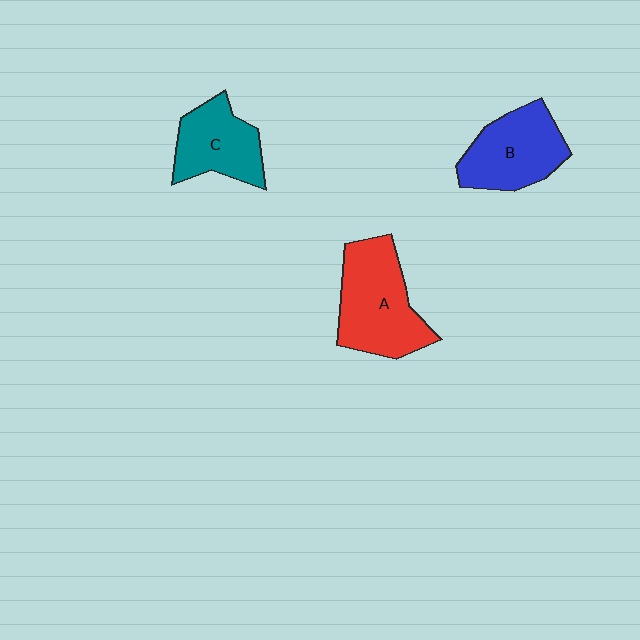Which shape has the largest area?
Shape A (red).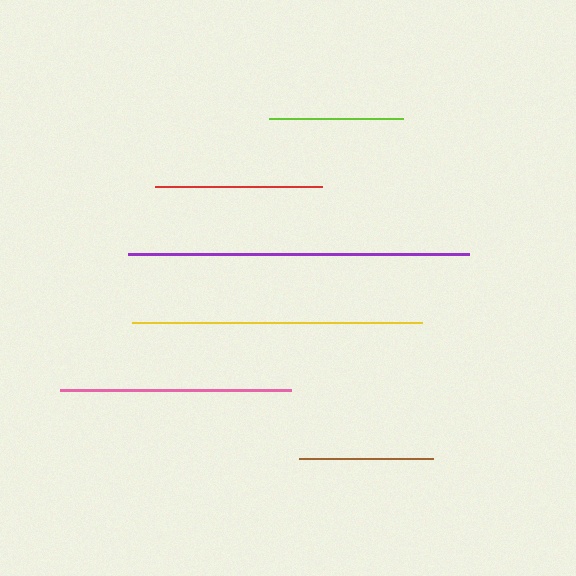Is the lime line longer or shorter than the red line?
The red line is longer than the lime line.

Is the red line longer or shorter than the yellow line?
The yellow line is longer than the red line.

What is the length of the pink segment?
The pink segment is approximately 231 pixels long.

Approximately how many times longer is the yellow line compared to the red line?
The yellow line is approximately 1.7 times the length of the red line.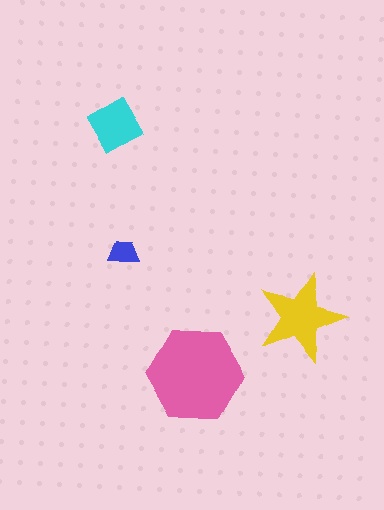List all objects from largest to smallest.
The pink hexagon, the yellow star, the cyan diamond, the blue trapezoid.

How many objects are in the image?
There are 4 objects in the image.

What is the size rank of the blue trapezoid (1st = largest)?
4th.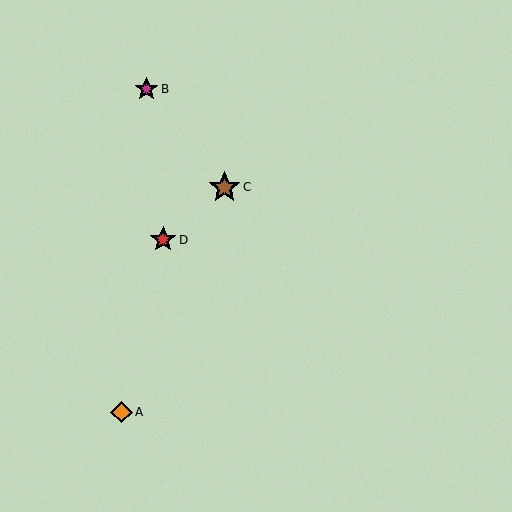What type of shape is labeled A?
Shape A is an orange diamond.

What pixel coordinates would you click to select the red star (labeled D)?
Click at (163, 240) to select the red star D.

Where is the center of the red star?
The center of the red star is at (163, 240).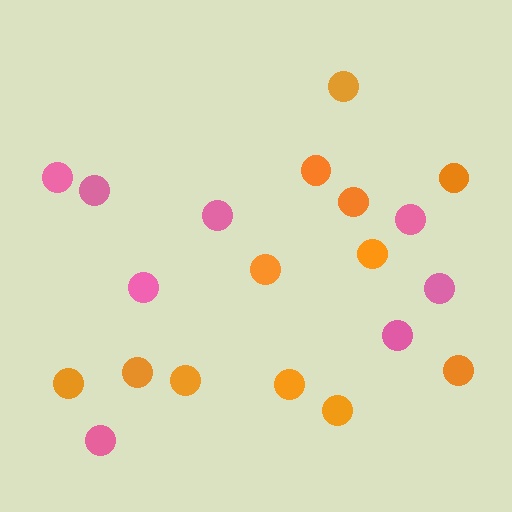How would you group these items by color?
There are 2 groups: one group of orange circles (12) and one group of pink circles (8).